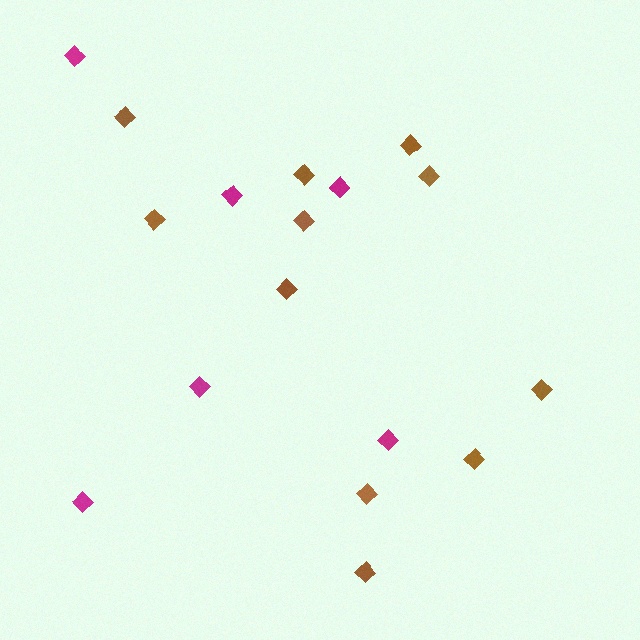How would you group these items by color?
There are 2 groups: one group of brown diamonds (11) and one group of magenta diamonds (6).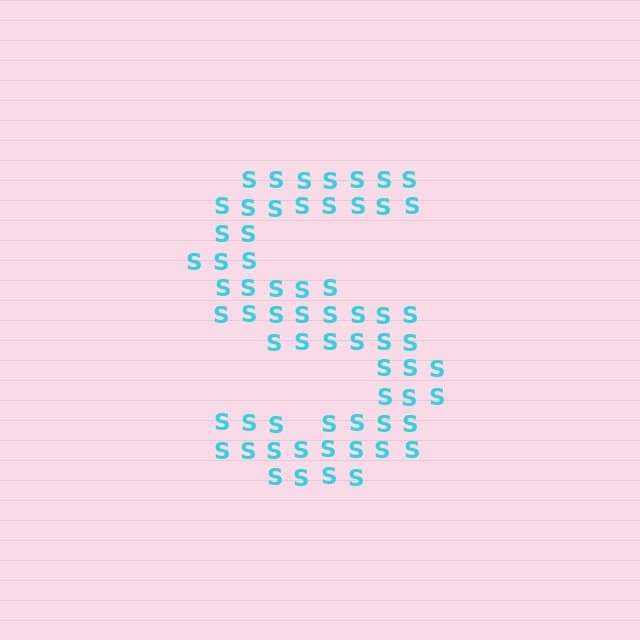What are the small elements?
The small elements are letter S's.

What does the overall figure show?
The overall figure shows the letter S.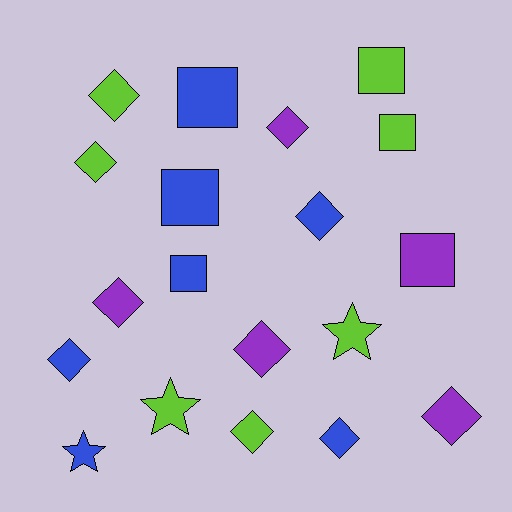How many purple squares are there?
There is 1 purple square.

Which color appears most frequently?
Lime, with 7 objects.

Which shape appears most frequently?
Diamond, with 10 objects.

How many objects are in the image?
There are 19 objects.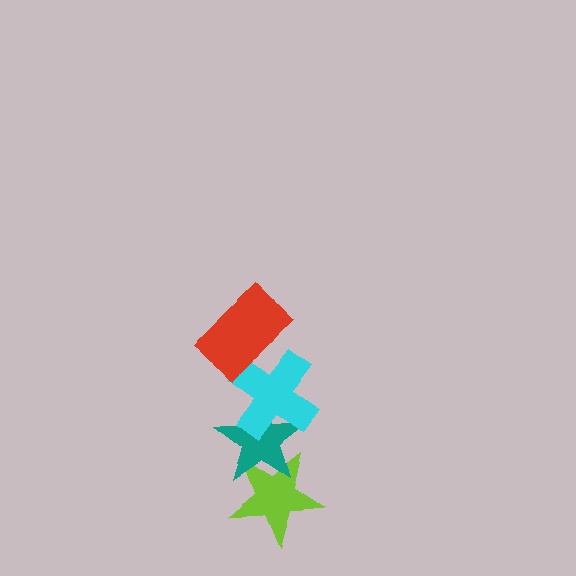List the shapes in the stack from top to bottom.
From top to bottom: the red rectangle, the cyan cross, the teal star, the lime star.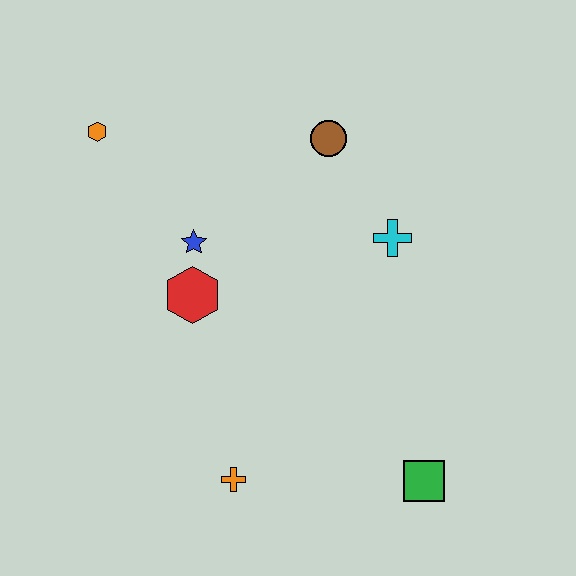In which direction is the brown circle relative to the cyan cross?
The brown circle is above the cyan cross.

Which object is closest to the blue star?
The red hexagon is closest to the blue star.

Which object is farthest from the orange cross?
The orange hexagon is farthest from the orange cross.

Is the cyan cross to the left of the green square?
Yes